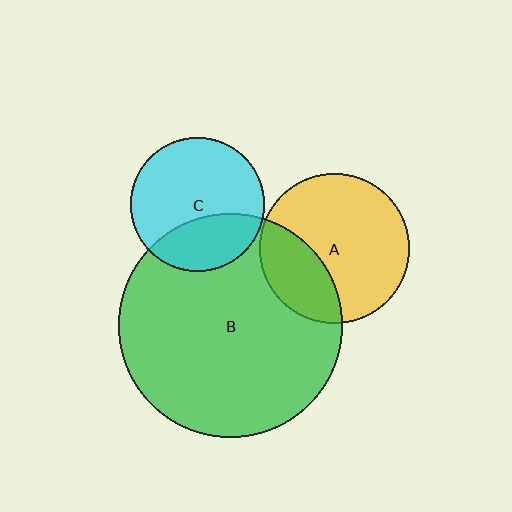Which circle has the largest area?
Circle B (green).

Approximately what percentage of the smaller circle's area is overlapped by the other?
Approximately 30%.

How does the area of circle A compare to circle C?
Approximately 1.2 times.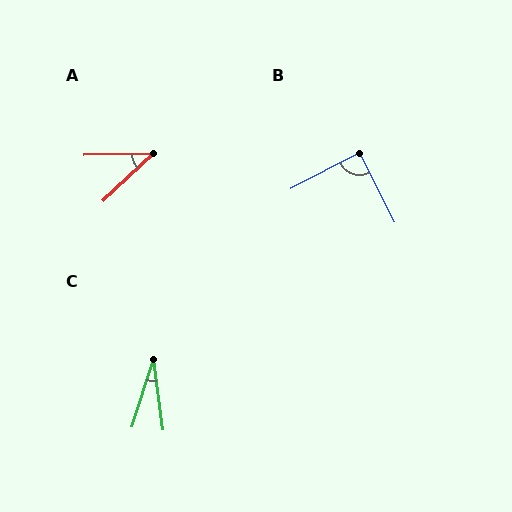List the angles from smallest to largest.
C (26°), A (42°), B (89°).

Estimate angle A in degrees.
Approximately 42 degrees.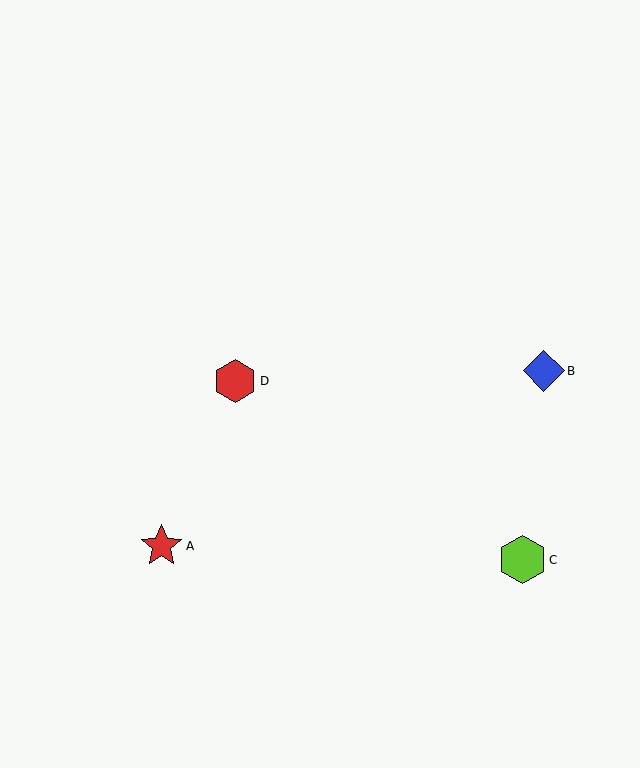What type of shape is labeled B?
Shape B is a blue diamond.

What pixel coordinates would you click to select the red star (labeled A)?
Click at (161, 546) to select the red star A.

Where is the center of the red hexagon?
The center of the red hexagon is at (235, 381).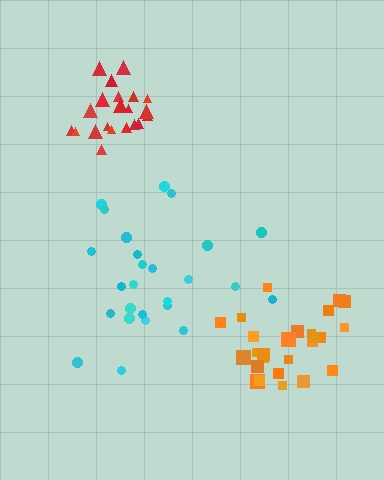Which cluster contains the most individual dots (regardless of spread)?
Orange (26).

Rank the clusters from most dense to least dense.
red, orange, cyan.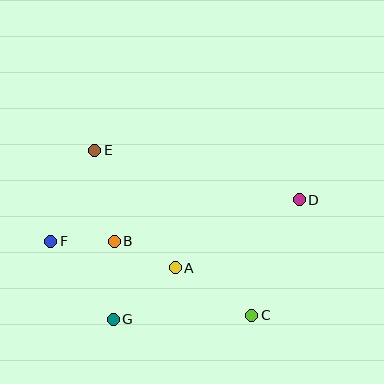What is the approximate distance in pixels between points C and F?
The distance between C and F is approximately 215 pixels.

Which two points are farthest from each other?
Points D and F are farthest from each other.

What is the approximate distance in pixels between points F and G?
The distance between F and G is approximately 100 pixels.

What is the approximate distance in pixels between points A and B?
The distance between A and B is approximately 66 pixels.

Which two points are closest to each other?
Points B and F are closest to each other.